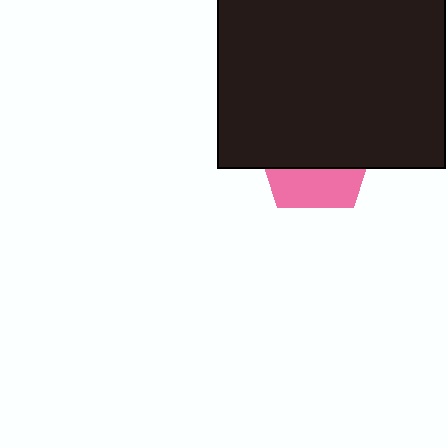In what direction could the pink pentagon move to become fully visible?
The pink pentagon could move down. That would shift it out from behind the black rectangle entirely.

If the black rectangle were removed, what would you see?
You would see the complete pink pentagon.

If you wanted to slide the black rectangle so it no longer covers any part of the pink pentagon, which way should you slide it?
Slide it up — that is the most direct way to separate the two shapes.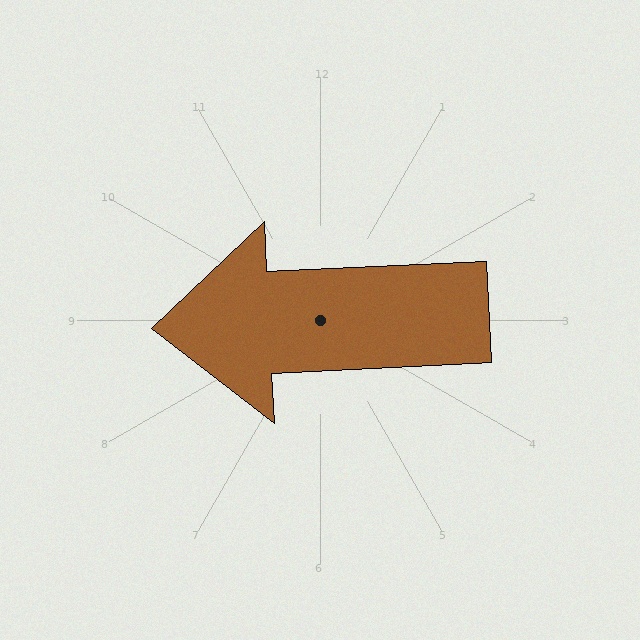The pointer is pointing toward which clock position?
Roughly 9 o'clock.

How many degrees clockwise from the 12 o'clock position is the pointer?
Approximately 267 degrees.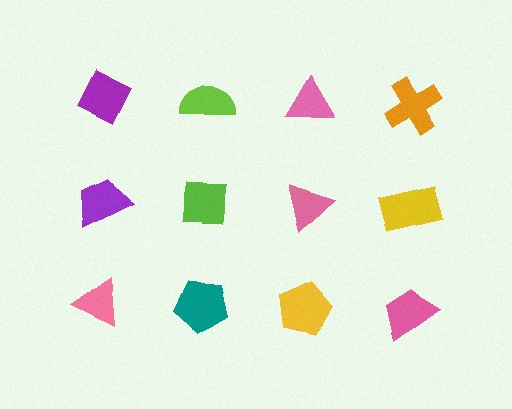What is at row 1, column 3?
A pink triangle.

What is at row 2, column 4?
A yellow rectangle.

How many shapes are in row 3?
4 shapes.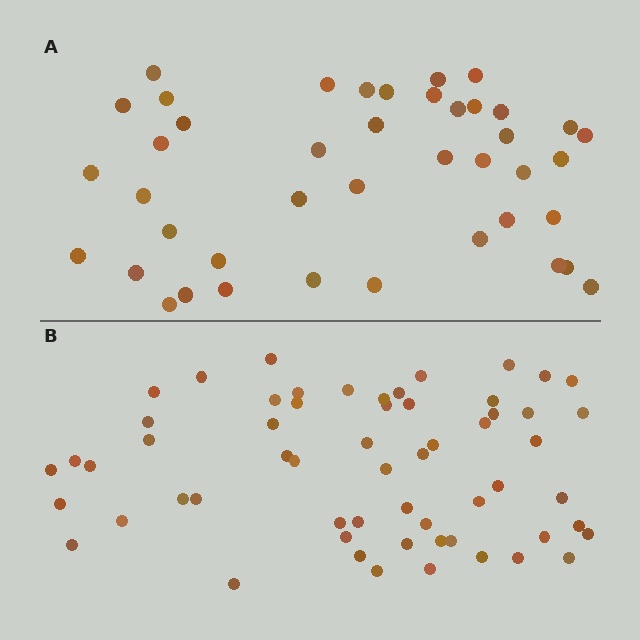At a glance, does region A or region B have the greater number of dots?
Region B (the bottom region) has more dots.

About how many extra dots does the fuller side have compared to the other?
Region B has approximately 15 more dots than region A.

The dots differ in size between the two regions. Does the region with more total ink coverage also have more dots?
No. Region A has more total ink coverage because its dots are larger, but region B actually contains more individual dots. Total area can be misleading — the number of items is what matters here.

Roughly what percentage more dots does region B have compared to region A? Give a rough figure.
About 40% more.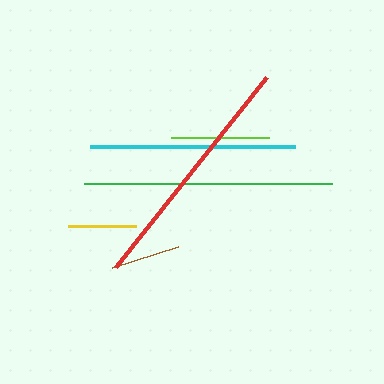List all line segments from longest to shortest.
From longest to shortest: green, red, cyan, lime, brown, yellow.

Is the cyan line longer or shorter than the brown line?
The cyan line is longer than the brown line.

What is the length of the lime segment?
The lime segment is approximately 98 pixels long.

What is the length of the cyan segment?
The cyan segment is approximately 205 pixels long.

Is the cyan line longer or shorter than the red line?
The red line is longer than the cyan line.